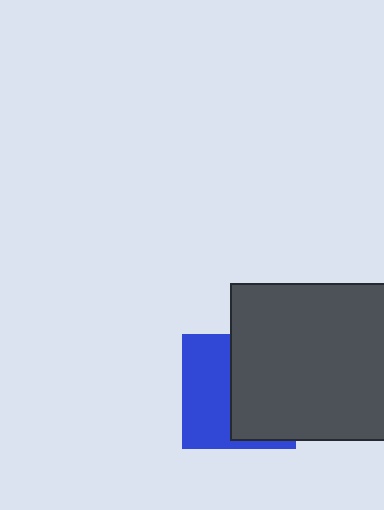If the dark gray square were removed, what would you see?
You would see the complete blue square.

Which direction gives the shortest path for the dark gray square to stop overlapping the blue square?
Moving right gives the shortest separation.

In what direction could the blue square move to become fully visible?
The blue square could move left. That would shift it out from behind the dark gray square entirely.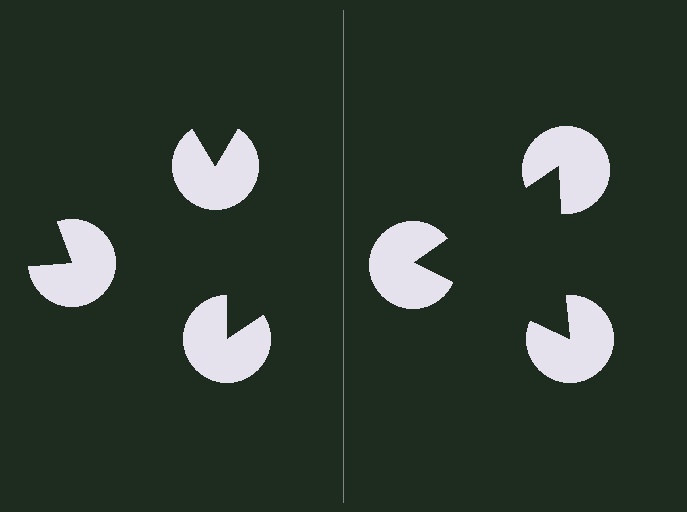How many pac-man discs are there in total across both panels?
6 — 3 on each side.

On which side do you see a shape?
An illusory triangle appears on the right side. On the left side the wedge cuts are rotated, so no coherent shape forms.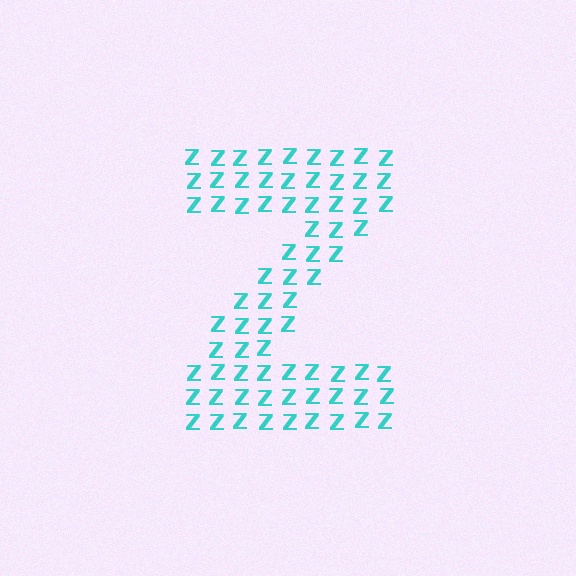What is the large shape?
The large shape is the letter Z.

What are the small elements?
The small elements are letter Z's.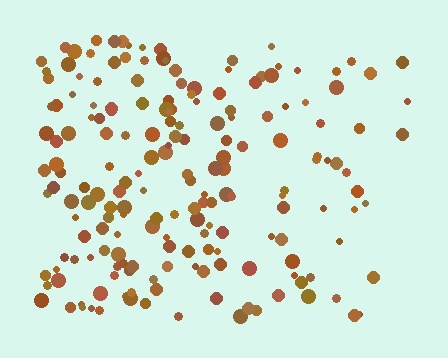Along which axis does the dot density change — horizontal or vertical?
Horizontal.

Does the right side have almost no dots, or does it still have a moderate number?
Still a moderate number, just noticeably fewer than the left.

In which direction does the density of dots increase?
From right to left, with the left side densest.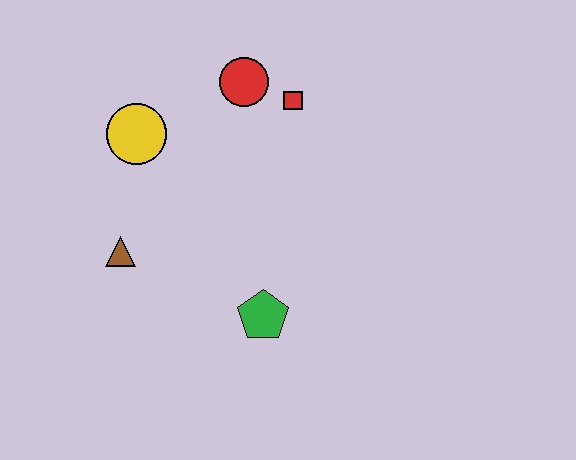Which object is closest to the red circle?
The red square is closest to the red circle.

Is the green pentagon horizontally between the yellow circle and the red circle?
No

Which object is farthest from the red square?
The brown triangle is farthest from the red square.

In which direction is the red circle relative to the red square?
The red circle is to the left of the red square.